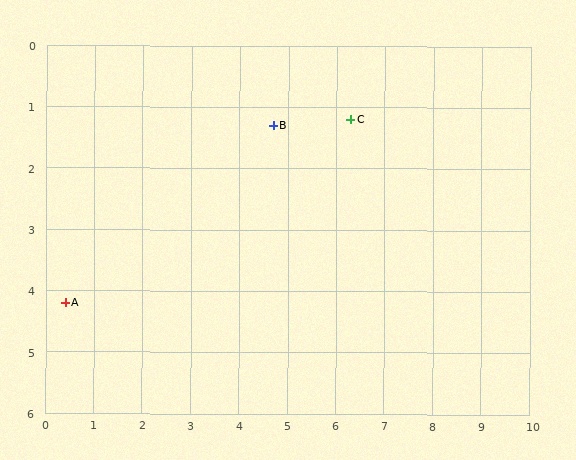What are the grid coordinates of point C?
Point C is at approximately (6.3, 1.2).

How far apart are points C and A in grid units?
Points C and A are about 6.6 grid units apart.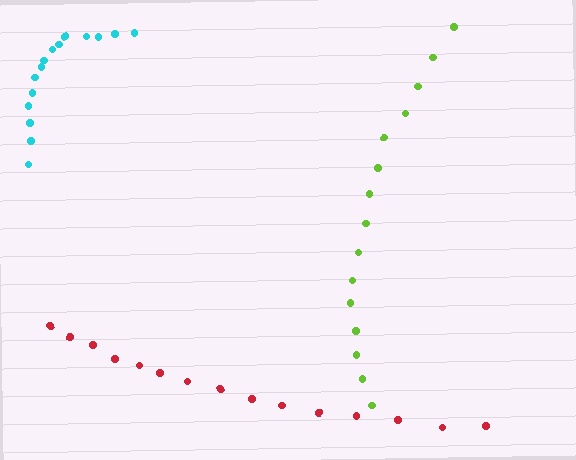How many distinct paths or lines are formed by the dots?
There are 3 distinct paths.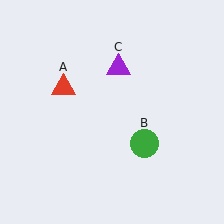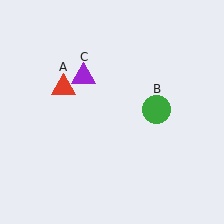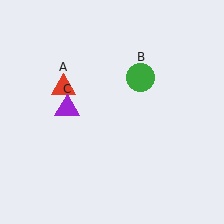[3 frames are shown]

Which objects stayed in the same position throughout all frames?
Red triangle (object A) remained stationary.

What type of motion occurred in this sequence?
The green circle (object B), purple triangle (object C) rotated counterclockwise around the center of the scene.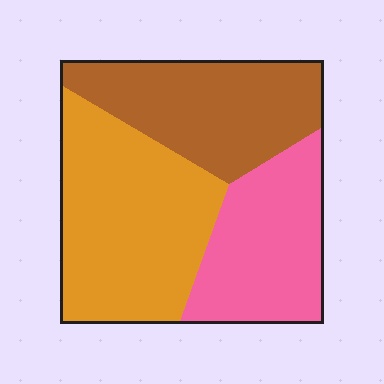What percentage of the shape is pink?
Pink takes up about one quarter (1/4) of the shape.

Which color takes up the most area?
Orange, at roughly 40%.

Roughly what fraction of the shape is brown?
Brown covers 31% of the shape.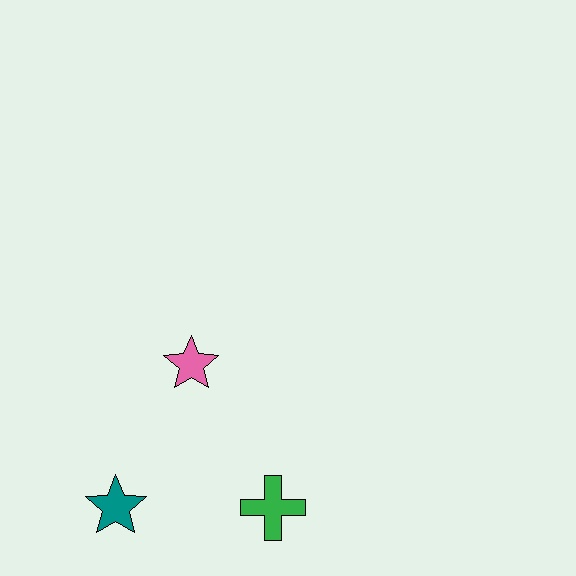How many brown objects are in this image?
There are no brown objects.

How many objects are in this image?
There are 3 objects.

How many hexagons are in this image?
There are no hexagons.